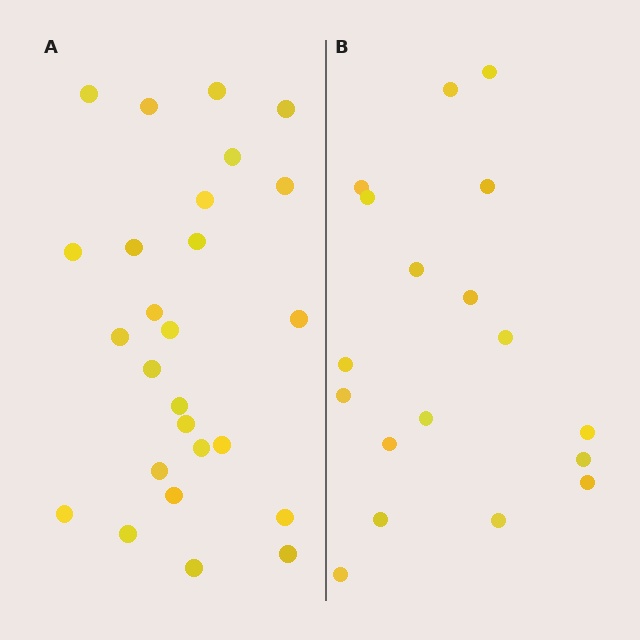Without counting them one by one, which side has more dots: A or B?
Region A (the left region) has more dots.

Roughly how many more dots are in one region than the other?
Region A has roughly 8 or so more dots than region B.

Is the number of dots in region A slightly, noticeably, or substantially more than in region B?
Region A has noticeably more, but not dramatically so. The ratio is roughly 1.4 to 1.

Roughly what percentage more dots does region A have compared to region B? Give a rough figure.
About 45% more.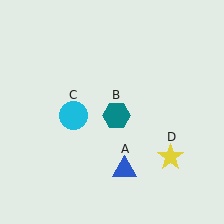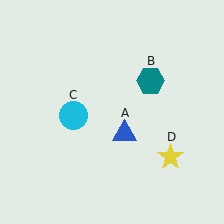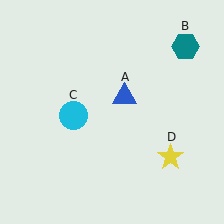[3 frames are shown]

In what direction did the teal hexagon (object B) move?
The teal hexagon (object B) moved up and to the right.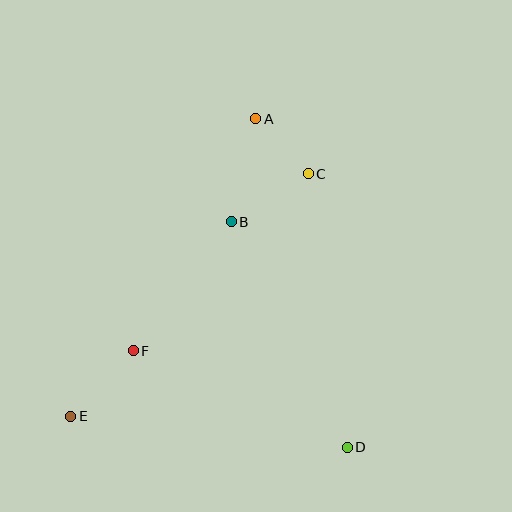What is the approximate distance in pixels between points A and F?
The distance between A and F is approximately 262 pixels.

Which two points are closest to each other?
Points A and C are closest to each other.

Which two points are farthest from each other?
Points A and E are farthest from each other.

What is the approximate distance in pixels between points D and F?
The distance between D and F is approximately 234 pixels.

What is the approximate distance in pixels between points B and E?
The distance between B and E is approximately 252 pixels.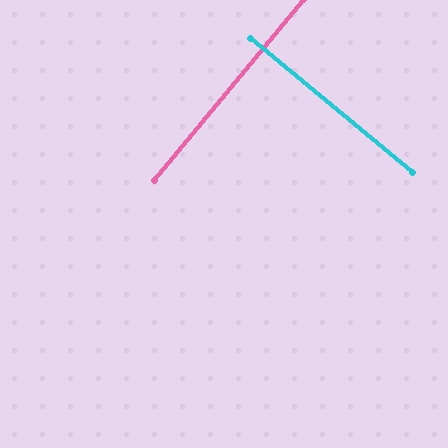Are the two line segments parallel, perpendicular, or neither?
Perpendicular — they meet at approximately 90°.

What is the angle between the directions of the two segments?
Approximately 90 degrees.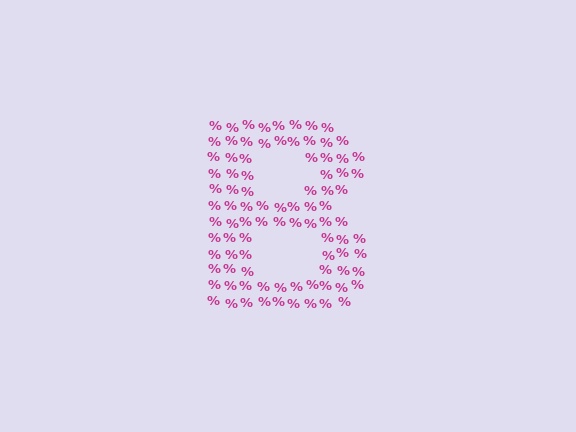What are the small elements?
The small elements are percent signs.